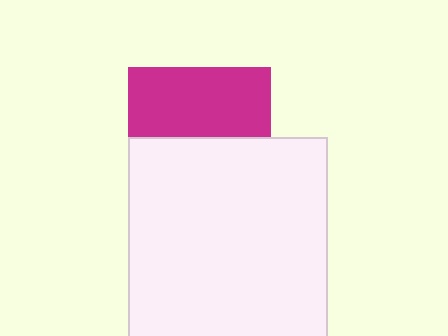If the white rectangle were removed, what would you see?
You would see the complete magenta square.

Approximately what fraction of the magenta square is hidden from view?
Roughly 51% of the magenta square is hidden behind the white rectangle.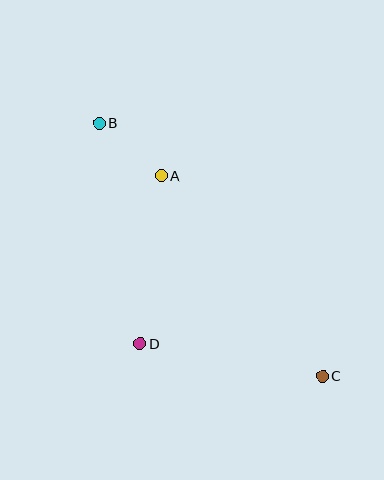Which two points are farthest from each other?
Points B and C are farthest from each other.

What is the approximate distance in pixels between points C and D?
The distance between C and D is approximately 186 pixels.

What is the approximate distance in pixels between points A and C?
The distance between A and C is approximately 257 pixels.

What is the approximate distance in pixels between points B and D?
The distance between B and D is approximately 224 pixels.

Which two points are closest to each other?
Points A and B are closest to each other.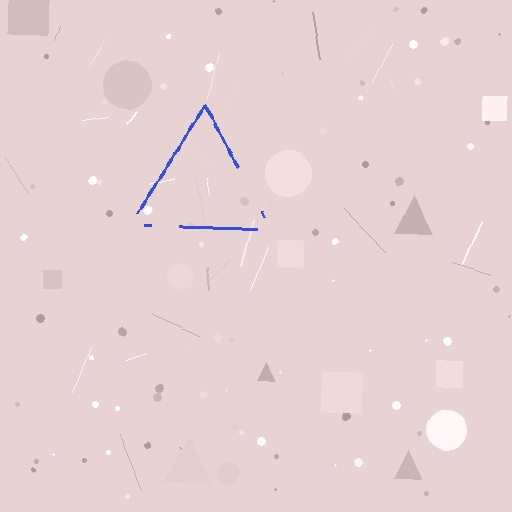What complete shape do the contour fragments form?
The contour fragments form a triangle.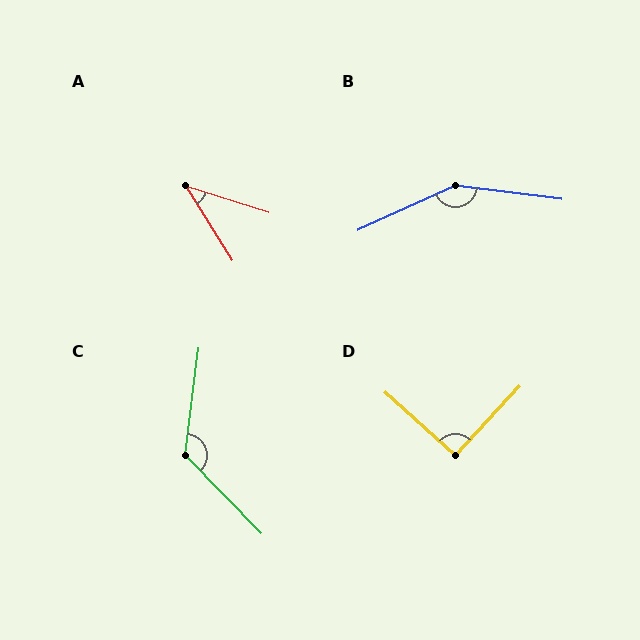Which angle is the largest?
B, at approximately 148 degrees.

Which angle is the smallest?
A, at approximately 40 degrees.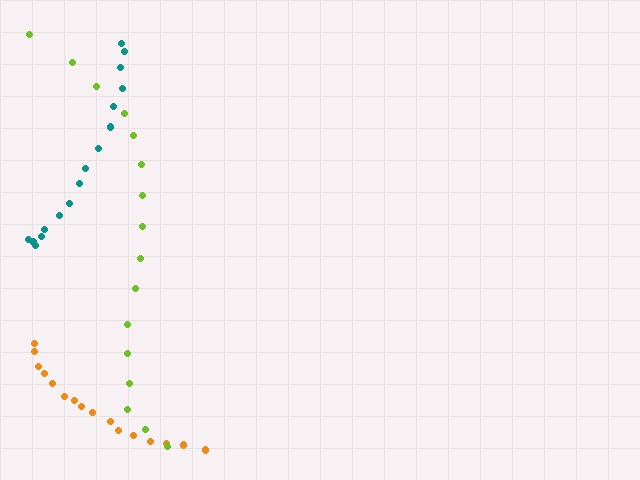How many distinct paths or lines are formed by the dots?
There are 3 distinct paths.